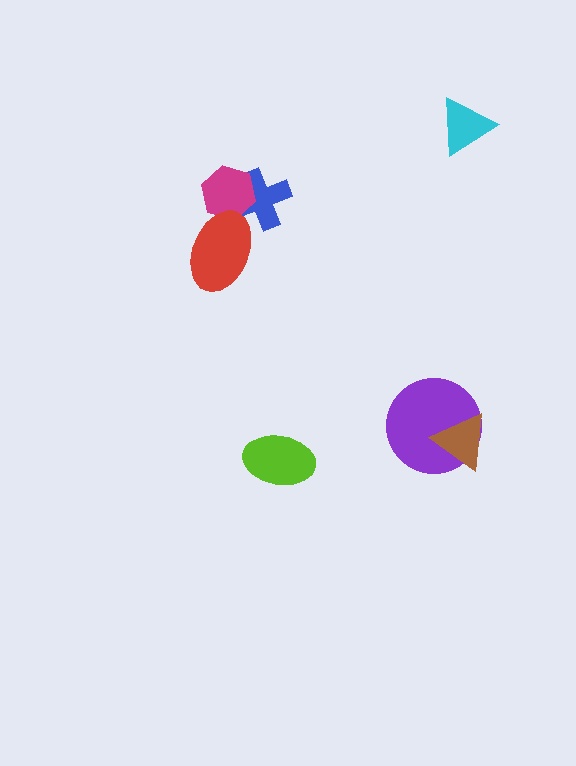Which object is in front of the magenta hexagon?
The red ellipse is in front of the magenta hexagon.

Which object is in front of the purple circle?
The brown triangle is in front of the purple circle.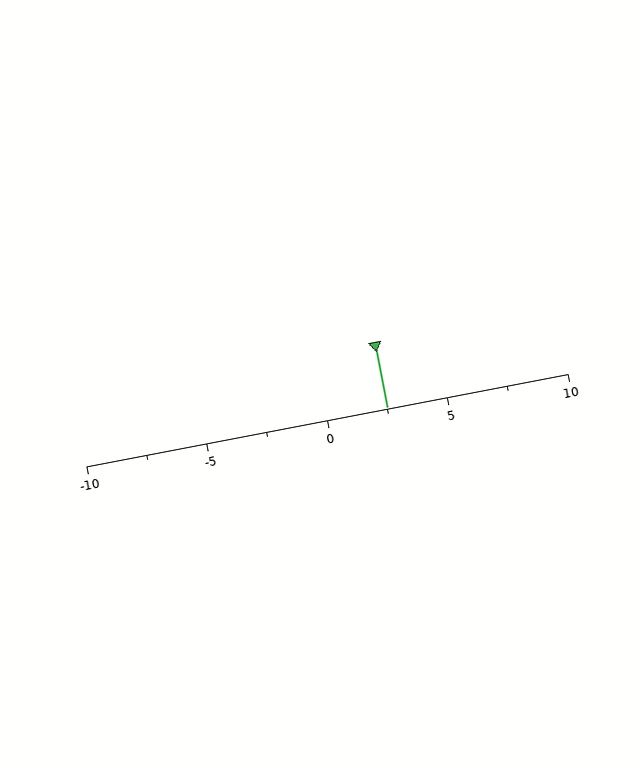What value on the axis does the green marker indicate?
The marker indicates approximately 2.5.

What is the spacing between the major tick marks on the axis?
The major ticks are spaced 5 apart.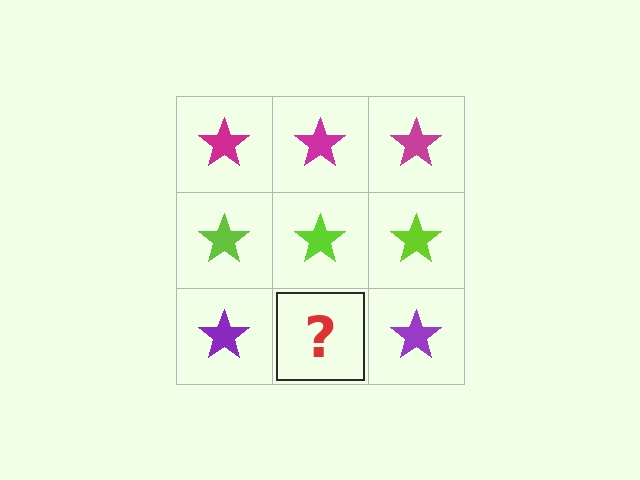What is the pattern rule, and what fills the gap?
The rule is that each row has a consistent color. The gap should be filled with a purple star.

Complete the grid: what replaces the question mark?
The question mark should be replaced with a purple star.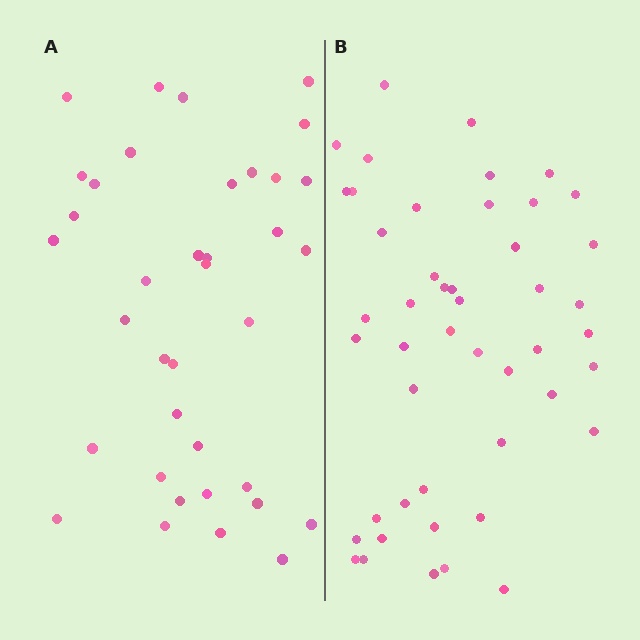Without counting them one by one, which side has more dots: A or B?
Region B (the right region) has more dots.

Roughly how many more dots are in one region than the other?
Region B has roughly 10 or so more dots than region A.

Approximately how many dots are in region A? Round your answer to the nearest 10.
About 40 dots. (The exact count is 37, which rounds to 40.)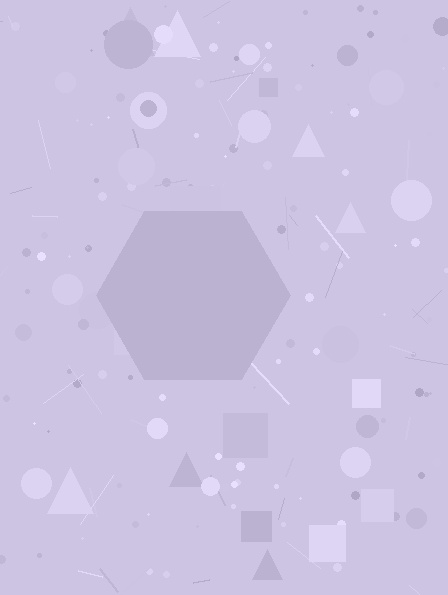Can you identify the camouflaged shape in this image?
The camouflaged shape is a hexagon.